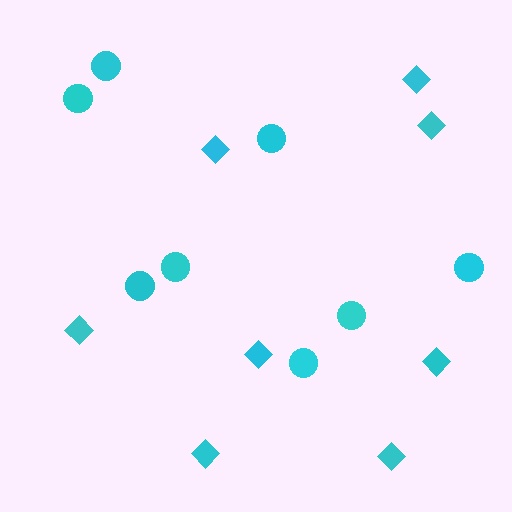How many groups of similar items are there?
There are 2 groups: one group of diamonds (8) and one group of circles (8).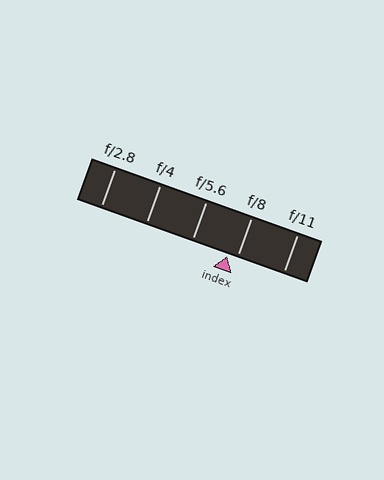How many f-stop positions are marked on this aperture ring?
There are 5 f-stop positions marked.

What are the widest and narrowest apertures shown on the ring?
The widest aperture shown is f/2.8 and the narrowest is f/11.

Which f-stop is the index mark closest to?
The index mark is closest to f/8.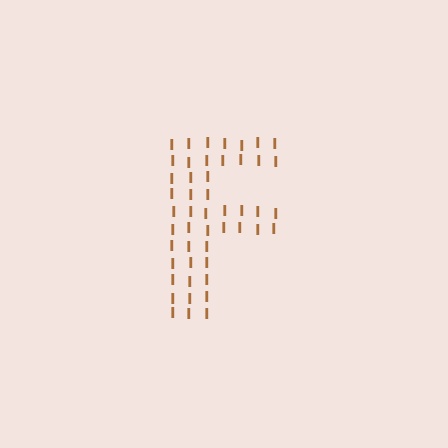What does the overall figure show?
The overall figure shows the letter F.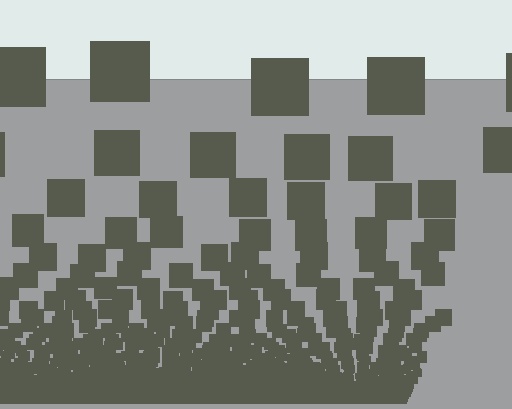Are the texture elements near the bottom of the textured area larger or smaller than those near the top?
Smaller. The gradient is inverted — elements near the bottom are smaller and denser.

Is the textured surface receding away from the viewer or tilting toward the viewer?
The surface appears to tilt toward the viewer. Texture elements get larger and sparser toward the top.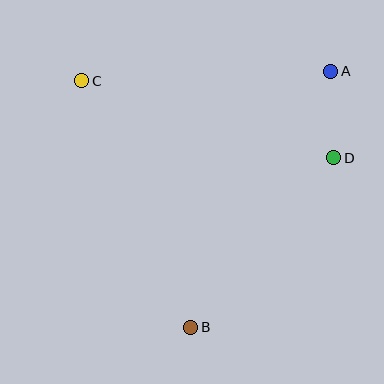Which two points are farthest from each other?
Points A and B are farthest from each other.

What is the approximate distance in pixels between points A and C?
The distance between A and C is approximately 249 pixels.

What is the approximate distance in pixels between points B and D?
The distance between B and D is approximately 222 pixels.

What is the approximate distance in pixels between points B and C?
The distance between B and C is approximately 269 pixels.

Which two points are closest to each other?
Points A and D are closest to each other.